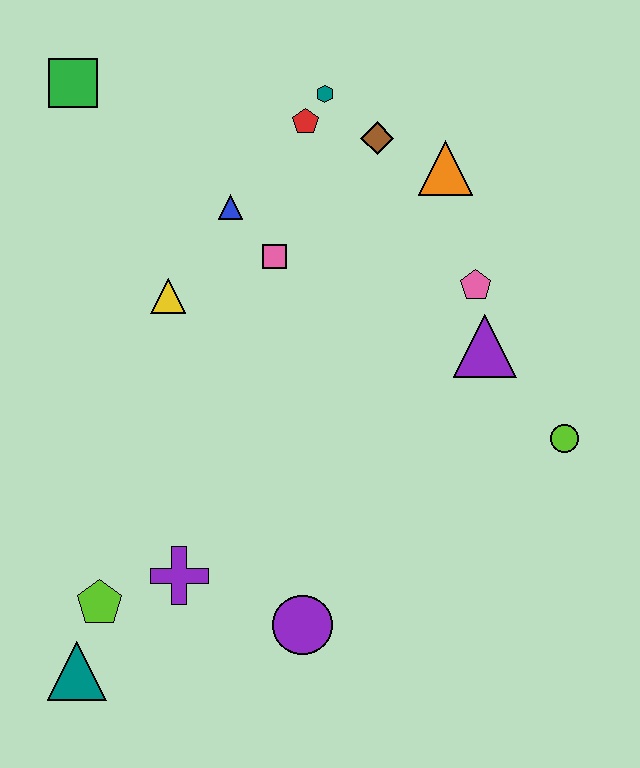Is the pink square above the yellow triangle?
Yes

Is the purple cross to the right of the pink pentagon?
No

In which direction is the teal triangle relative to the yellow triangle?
The teal triangle is below the yellow triangle.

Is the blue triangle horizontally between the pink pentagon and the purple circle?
No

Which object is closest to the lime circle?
The purple triangle is closest to the lime circle.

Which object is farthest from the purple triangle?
The teal triangle is farthest from the purple triangle.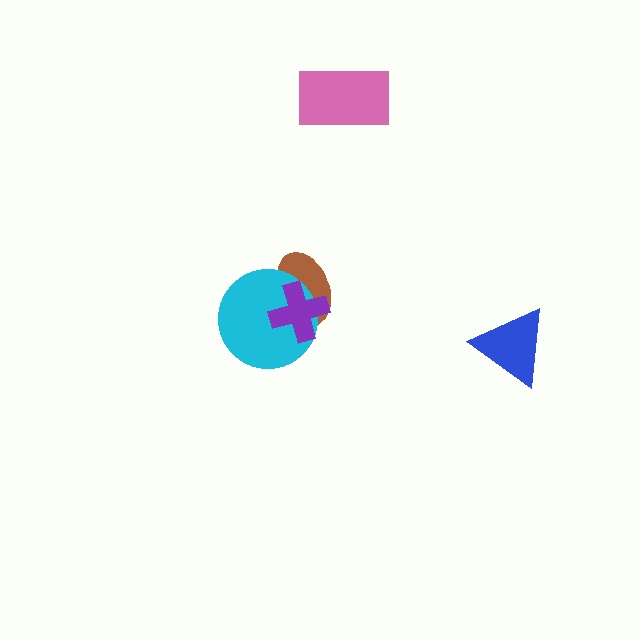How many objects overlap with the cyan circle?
2 objects overlap with the cyan circle.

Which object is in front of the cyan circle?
The purple cross is in front of the cyan circle.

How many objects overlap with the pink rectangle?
0 objects overlap with the pink rectangle.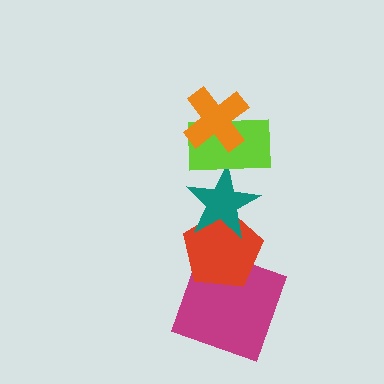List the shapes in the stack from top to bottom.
From top to bottom: the orange cross, the lime rectangle, the teal star, the red pentagon, the magenta square.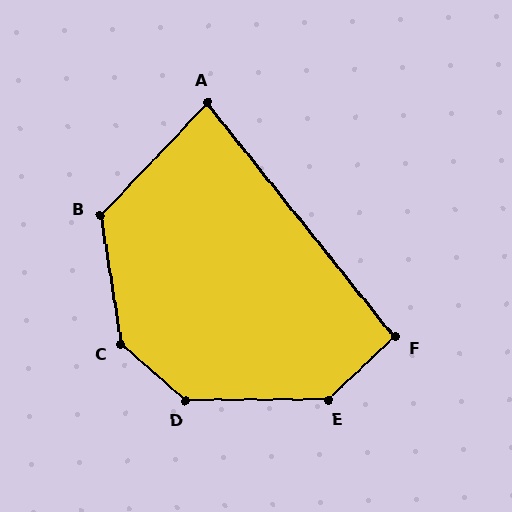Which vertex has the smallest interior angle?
A, at approximately 82 degrees.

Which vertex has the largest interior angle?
C, at approximately 141 degrees.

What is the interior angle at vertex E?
Approximately 137 degrees (obtuse).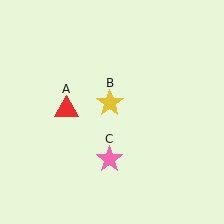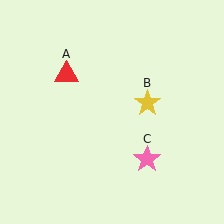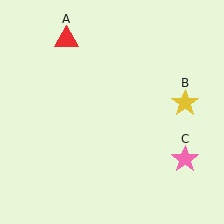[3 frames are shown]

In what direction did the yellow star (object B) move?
The yellow star (object B) moved right.